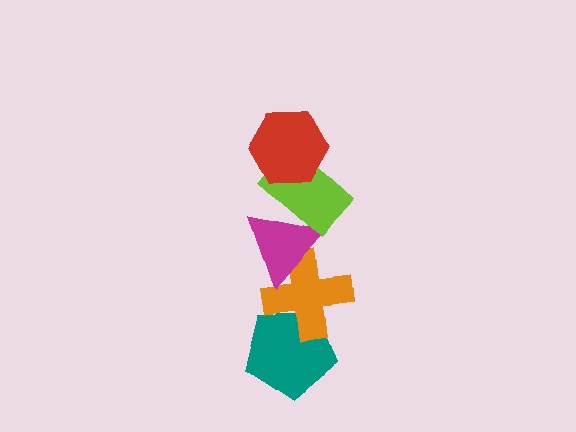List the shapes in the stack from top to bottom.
From top to bottom: the red hexagon, the lime rectangle, the magenta triangle, the orange cross, the teal pentagon.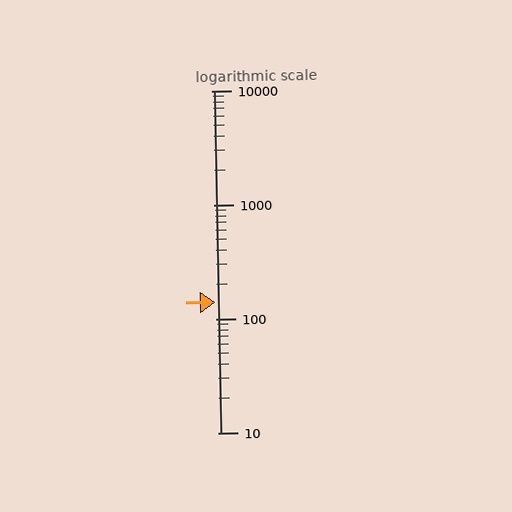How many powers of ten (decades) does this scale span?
The scale spans 3 decades, from 10 to 10000.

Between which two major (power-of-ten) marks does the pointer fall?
The pointer is between 100 and 1000.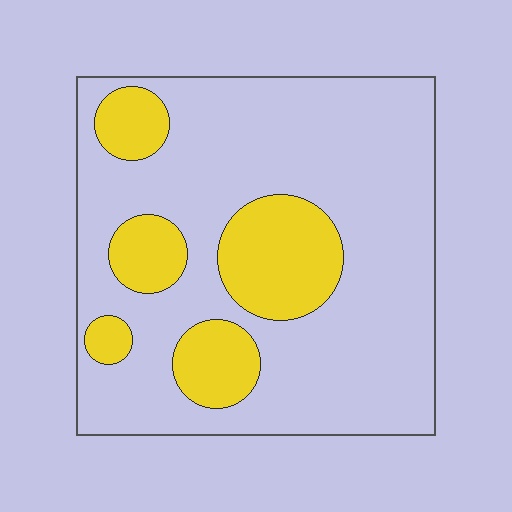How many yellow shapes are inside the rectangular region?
5.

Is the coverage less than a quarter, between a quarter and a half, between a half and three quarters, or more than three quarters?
Less than a quarter.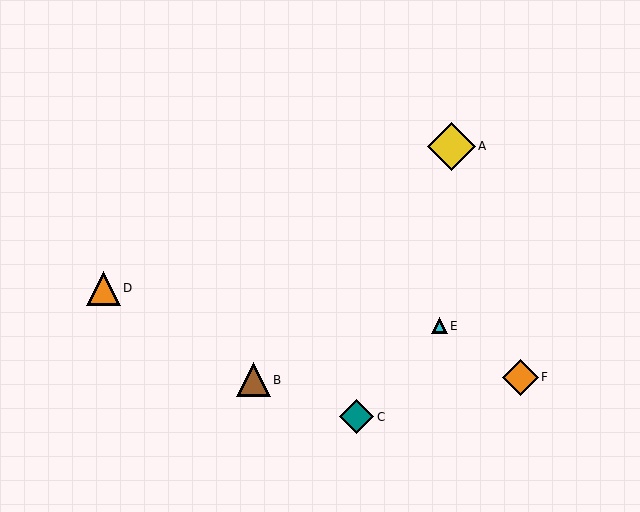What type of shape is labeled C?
Shape C is a teal diamond.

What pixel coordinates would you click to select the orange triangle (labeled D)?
Click at (103, 288) to select the orange triangle D.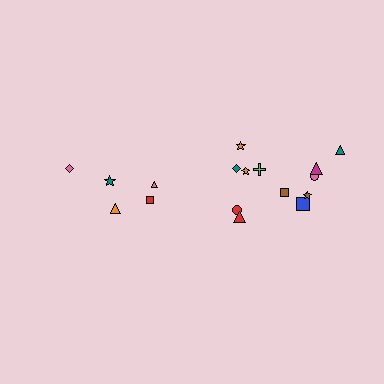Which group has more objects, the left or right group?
The right group.